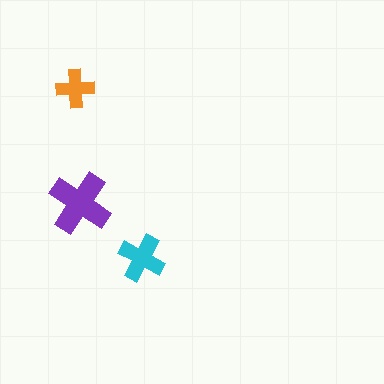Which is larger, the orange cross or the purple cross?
The purple one.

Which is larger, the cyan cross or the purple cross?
The purple one.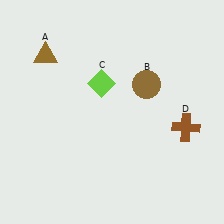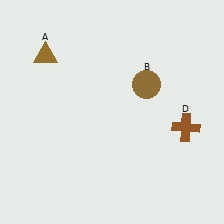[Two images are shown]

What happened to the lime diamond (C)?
The lime diamond (C) was removed in Image 2. It was in the top-left area of Image 1.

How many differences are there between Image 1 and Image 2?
There is 1 difference between the two images.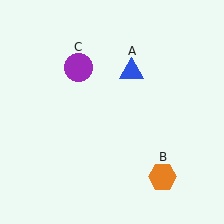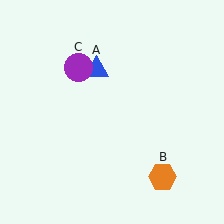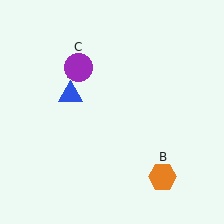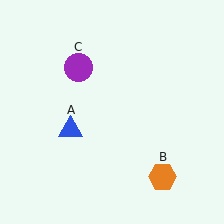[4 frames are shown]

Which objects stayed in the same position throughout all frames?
Orange hexagon (object B) and purple circle (object C) remained stationary.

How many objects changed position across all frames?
1 object changed position: blue triangle (object A).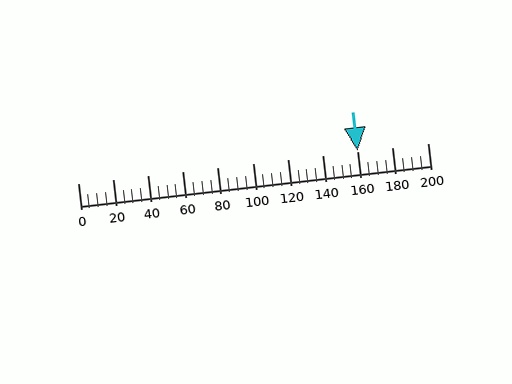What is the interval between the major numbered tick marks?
The major tick marks are spaced 20 units apart.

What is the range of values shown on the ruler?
The ruler shows values from 0 to 200.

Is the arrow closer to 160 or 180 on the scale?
The arrow is closer to 160.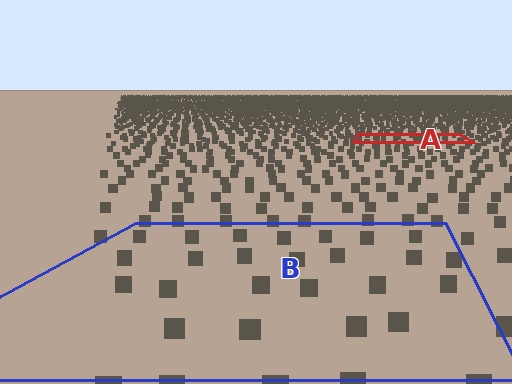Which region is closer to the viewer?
Region B is closer. The texture elements there are larger and more spread out.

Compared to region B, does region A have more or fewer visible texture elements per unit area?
Region A has more texture elements per unit area — they are packed more densely because it is farther away.